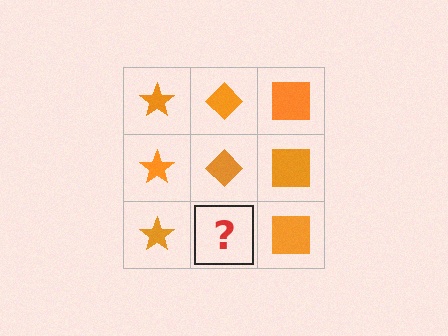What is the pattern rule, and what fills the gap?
The rule is that each column has a consistent shape. The gap should be filled with an orange diamond.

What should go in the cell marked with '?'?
The missing cell should contain an orange diamond.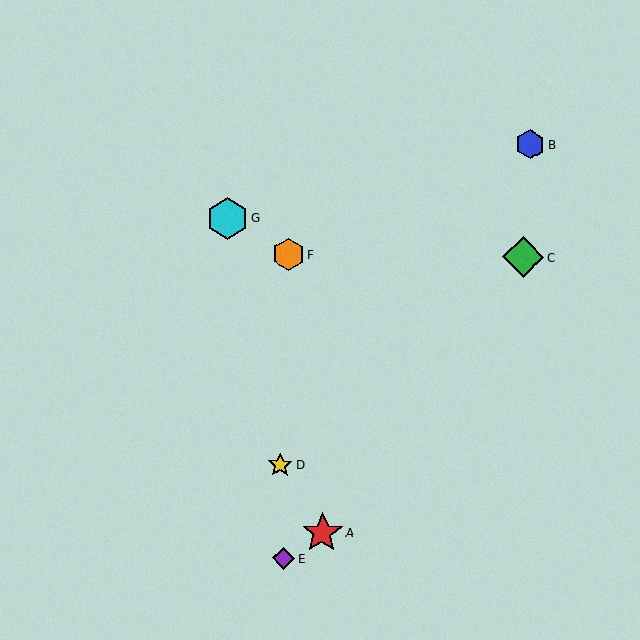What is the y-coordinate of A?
Object A is at y≈533.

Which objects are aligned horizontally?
Objects C, F are aligned horizontally.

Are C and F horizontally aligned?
Yes, both are at y≈257.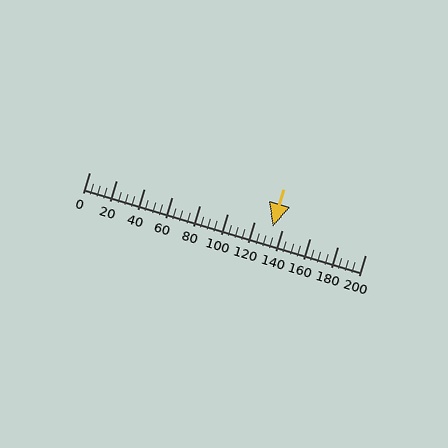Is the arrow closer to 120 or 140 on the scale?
The arrow is closer to 140.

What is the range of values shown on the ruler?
The ruler shows values from 0 to 200.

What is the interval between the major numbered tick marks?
The major tick marks are spaced 20 units apart.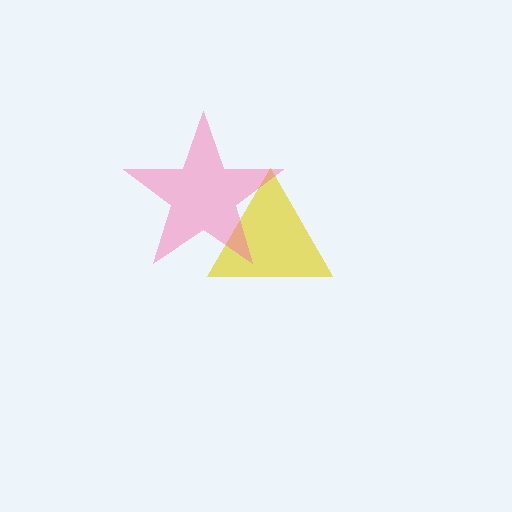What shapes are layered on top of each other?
The layered shapes are: a yellow triangle, a pink star.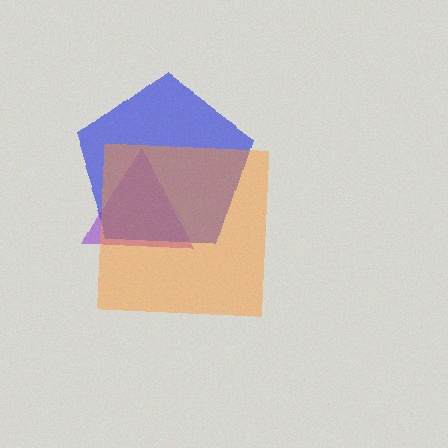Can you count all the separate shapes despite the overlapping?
Yes, there are 3 separate shapes.